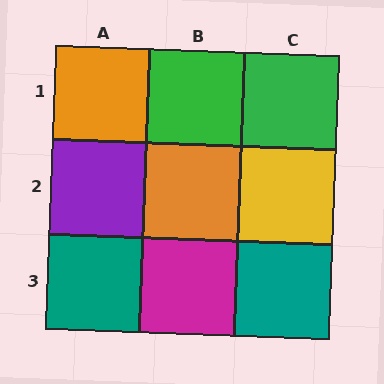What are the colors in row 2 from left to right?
Purple, orange, yellow.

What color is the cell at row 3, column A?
Teal.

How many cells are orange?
2 cells are orange.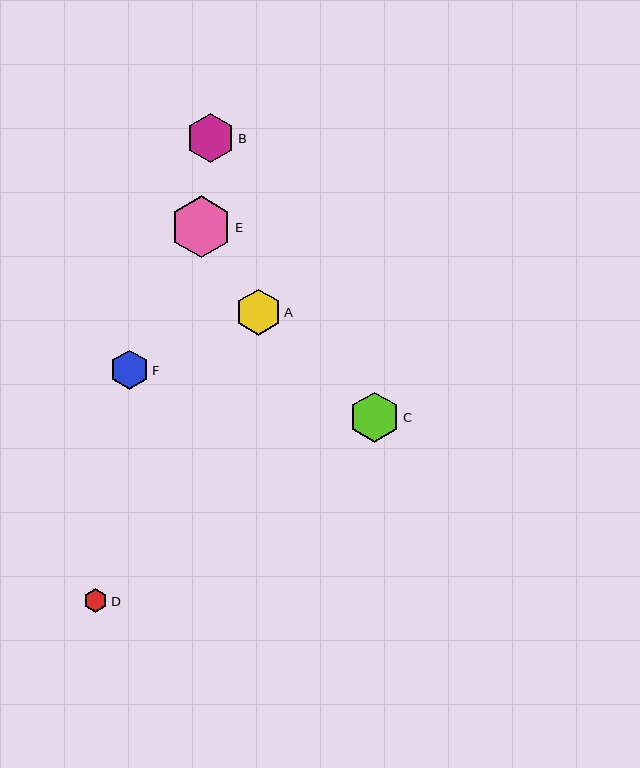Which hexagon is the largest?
Hexagon E is the largest with a size of approximately 62 pixels.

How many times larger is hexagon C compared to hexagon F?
Hexagon C is approximately 1.3 times the size of hexagon F.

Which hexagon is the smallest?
Hexagon D is the smallest with a size of approximately 24 pixels.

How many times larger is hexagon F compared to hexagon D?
Hexagon F is approximately 1.6 times the size of hexagon D.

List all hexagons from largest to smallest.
From largest to smallest: E, C, B, A, F, D.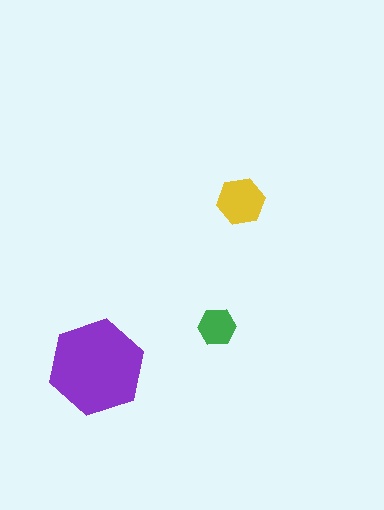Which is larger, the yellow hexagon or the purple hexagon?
The purple one.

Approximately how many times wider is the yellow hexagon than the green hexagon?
About 1.5 times wider.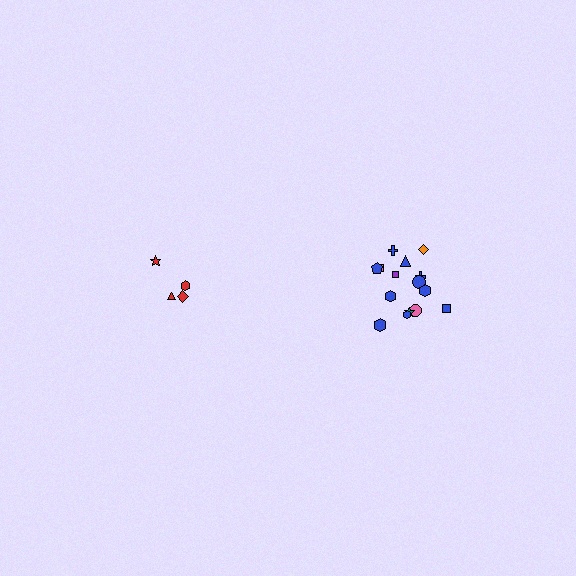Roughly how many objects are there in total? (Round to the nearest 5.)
Roughly 20 objects in total.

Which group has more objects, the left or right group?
The right group.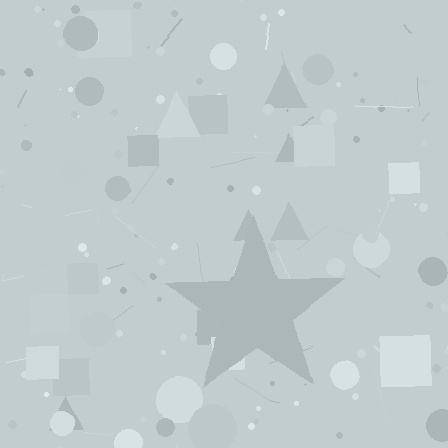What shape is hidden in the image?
A star is hidden in the image.